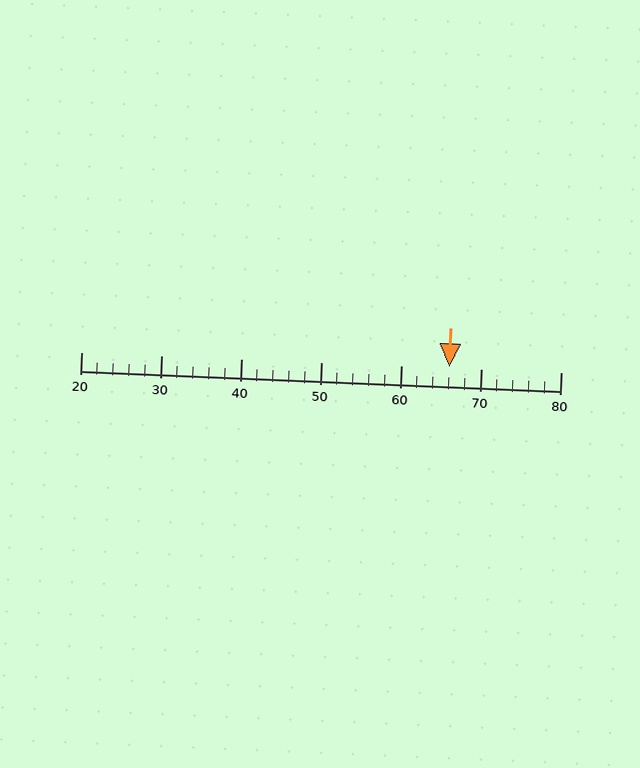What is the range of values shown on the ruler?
The ruler shows values from 20 to 80.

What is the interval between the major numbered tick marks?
The major tick marks are spaced 10 units apart.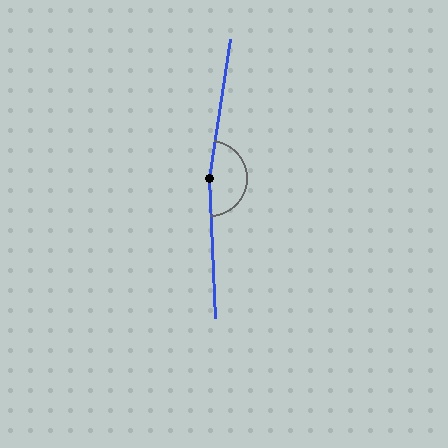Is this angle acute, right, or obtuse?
It is obtuse.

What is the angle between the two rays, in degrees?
Approximately 169 degrees.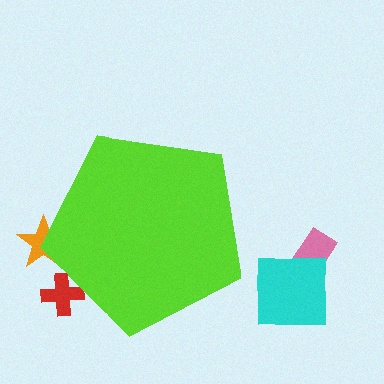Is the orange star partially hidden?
Yes, the orange star is partially hidden behind the lime pentagon.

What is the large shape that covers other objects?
A lime pentagon.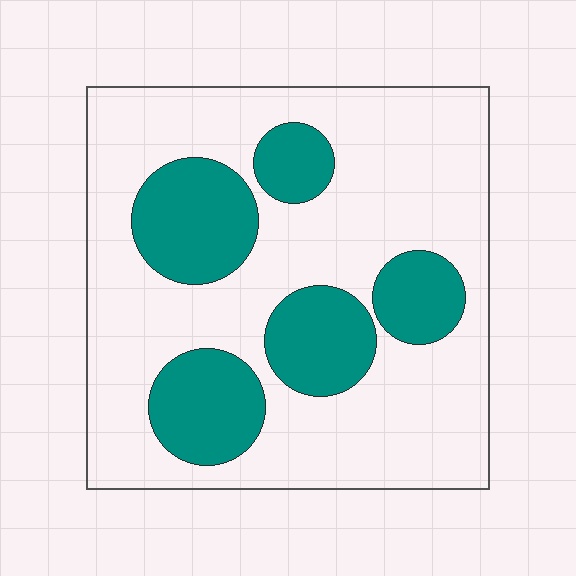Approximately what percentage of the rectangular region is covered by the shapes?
Approximately 30%.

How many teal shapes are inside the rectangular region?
5.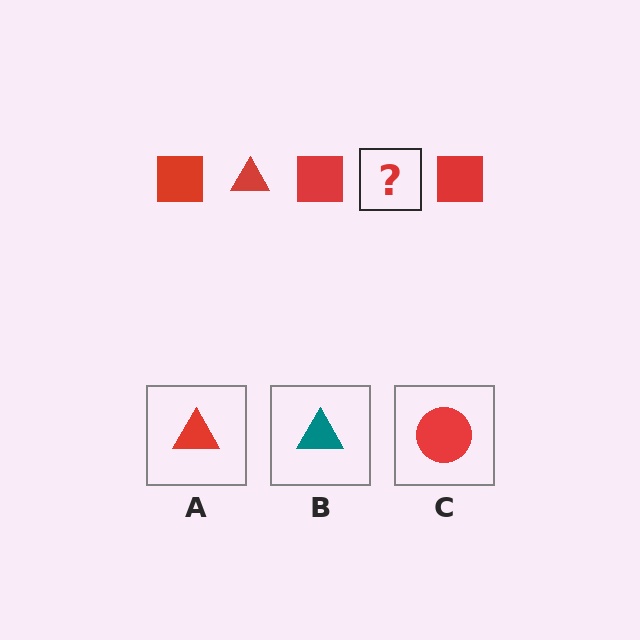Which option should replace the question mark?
Option A.